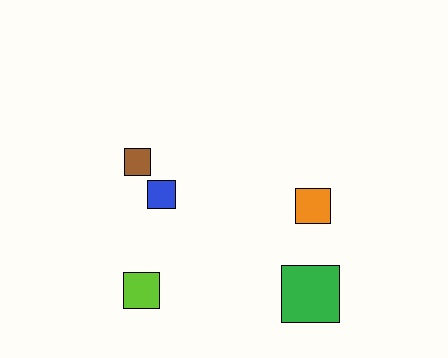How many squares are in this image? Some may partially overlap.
There are 5 squares.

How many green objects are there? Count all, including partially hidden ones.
There is 1 green object.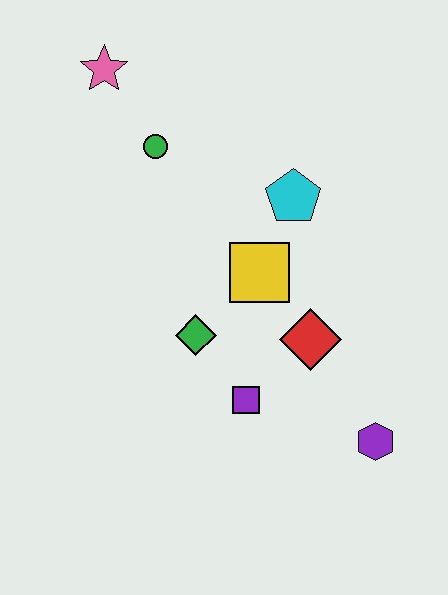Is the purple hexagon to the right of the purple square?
Yes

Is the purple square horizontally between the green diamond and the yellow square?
Yes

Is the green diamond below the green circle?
Yes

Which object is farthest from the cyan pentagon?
The purple hexagon is farthest from the cyan pentagon.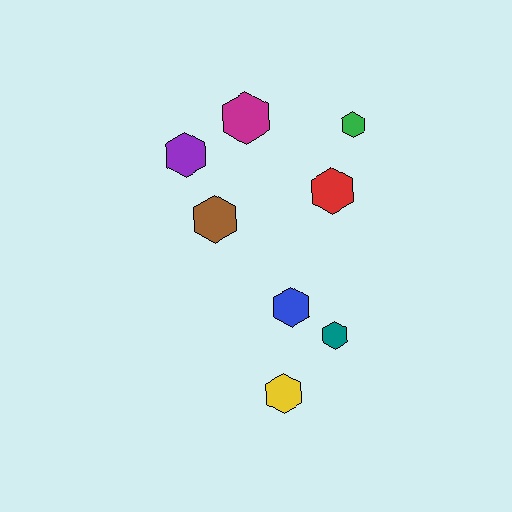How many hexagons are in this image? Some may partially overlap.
There are 8 hexagons.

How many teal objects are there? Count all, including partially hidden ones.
There is 1 teal object.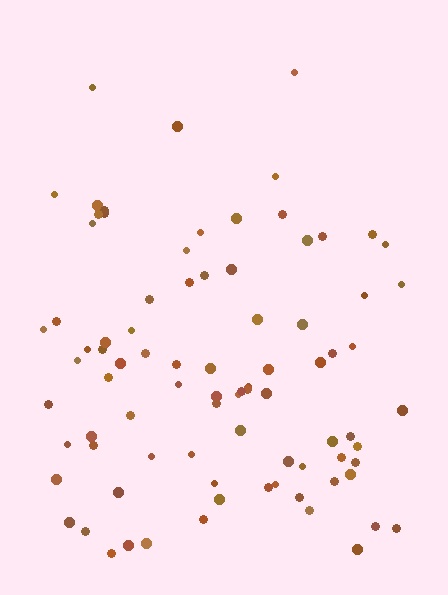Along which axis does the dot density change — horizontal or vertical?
Vertical.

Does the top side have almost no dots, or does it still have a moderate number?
Still a moderate number, just noticeably fewer than the bottom.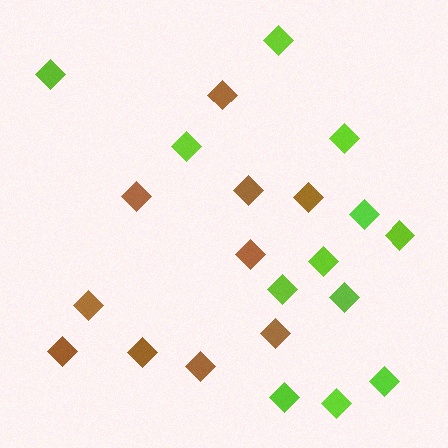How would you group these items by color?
There are 2 groups: one group of brown diamonds (10) and one group of lime diamonds (12).